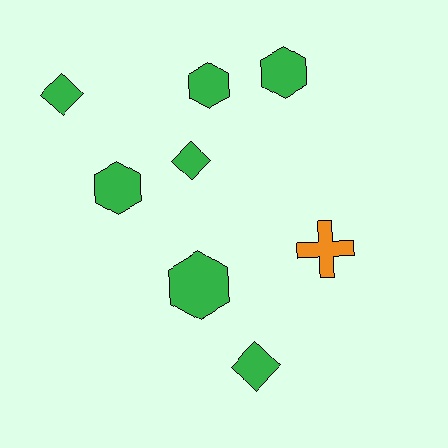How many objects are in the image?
There are 8 objects.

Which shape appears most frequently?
Hexagon, with 4 objects.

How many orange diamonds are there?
There are no orange diamonds.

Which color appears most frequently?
Green, with 7 objects.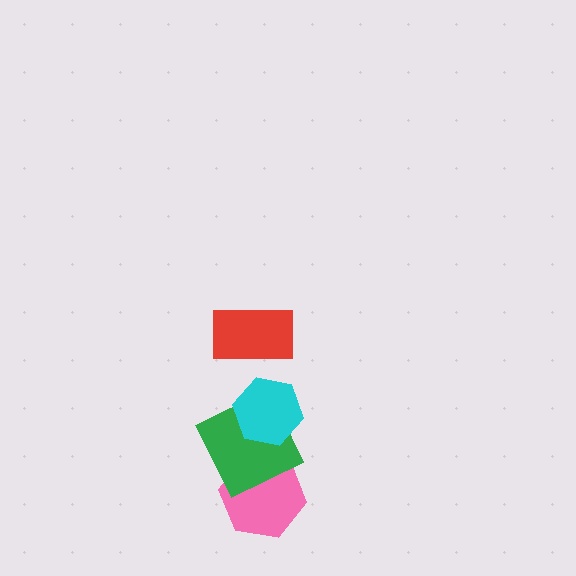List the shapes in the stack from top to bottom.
From top to bottom: the red rectangle, the cyan hexagon, the green square, the pink hexagon.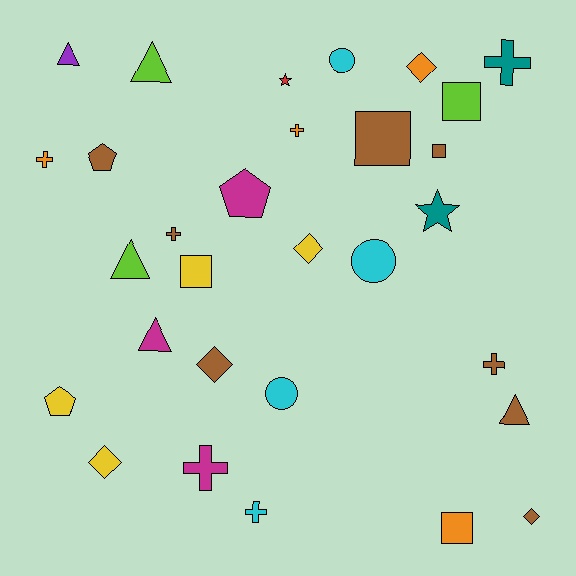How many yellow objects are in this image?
There are 4 yellow objects.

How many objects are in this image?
There are 30 objects.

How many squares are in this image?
There are 5 squares.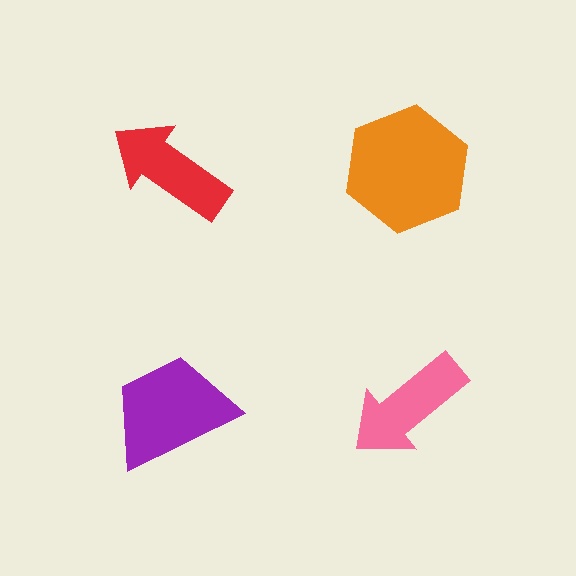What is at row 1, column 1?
A red arrow.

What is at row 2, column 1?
A purple trapezoid.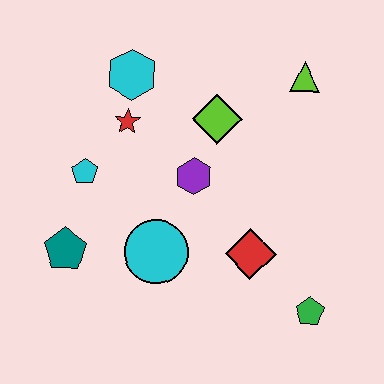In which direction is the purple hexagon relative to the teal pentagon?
The purple hexagon is to the right of the teal pentagon.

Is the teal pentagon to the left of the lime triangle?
Yes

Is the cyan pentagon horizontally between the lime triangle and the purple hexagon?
No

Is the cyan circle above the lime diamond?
No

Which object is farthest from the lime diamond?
The green pentagon is farthest from the lime diamond.